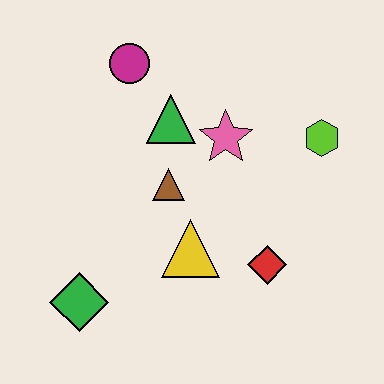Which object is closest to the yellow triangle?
The brown triangle is closest to the yellow triangle.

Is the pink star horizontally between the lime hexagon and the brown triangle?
Yes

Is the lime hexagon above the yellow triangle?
Yes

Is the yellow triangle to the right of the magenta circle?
Yes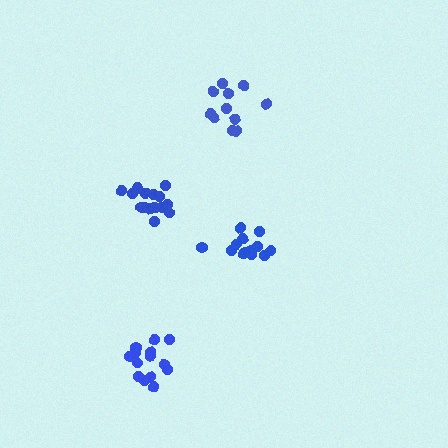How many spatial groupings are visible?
There are 4 spatial groupings.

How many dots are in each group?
Group 1: 14 dots, Group 2: 15 dots, Group 3: 11 dots, Group 4: 13 dots (53 total).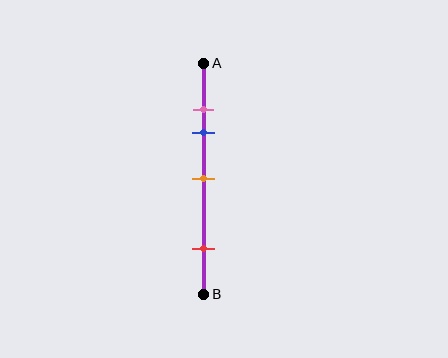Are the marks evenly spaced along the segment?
No, the marks are not evenly spaced.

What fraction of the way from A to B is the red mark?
The red mark is approximately 80% (0.8) of the way from A to B.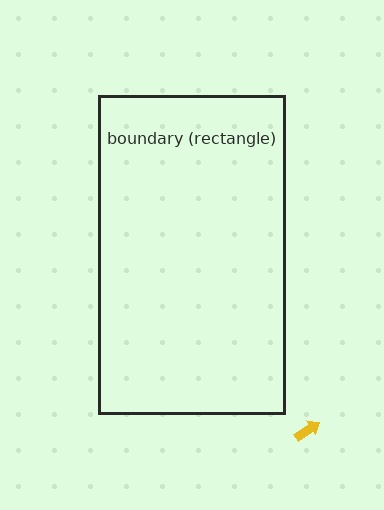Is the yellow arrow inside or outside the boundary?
Outside.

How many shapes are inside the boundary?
0 inside, 1 outside.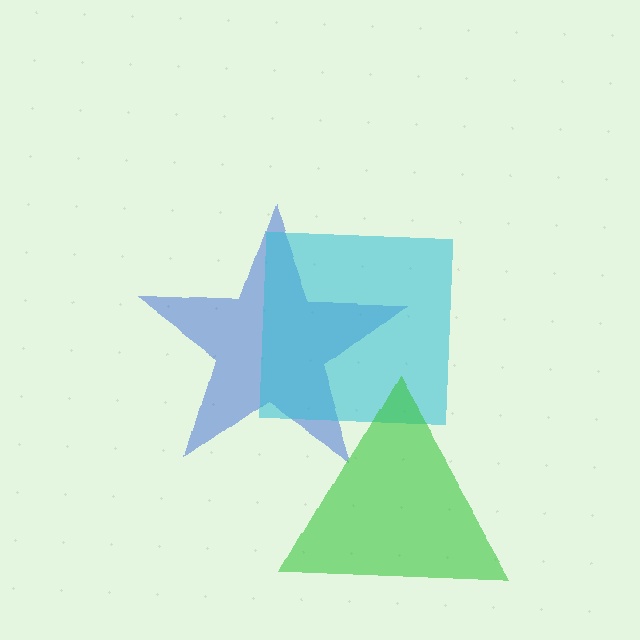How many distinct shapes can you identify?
There are 3 distinct shapes: a blue star, a cyan square, a green triangle.